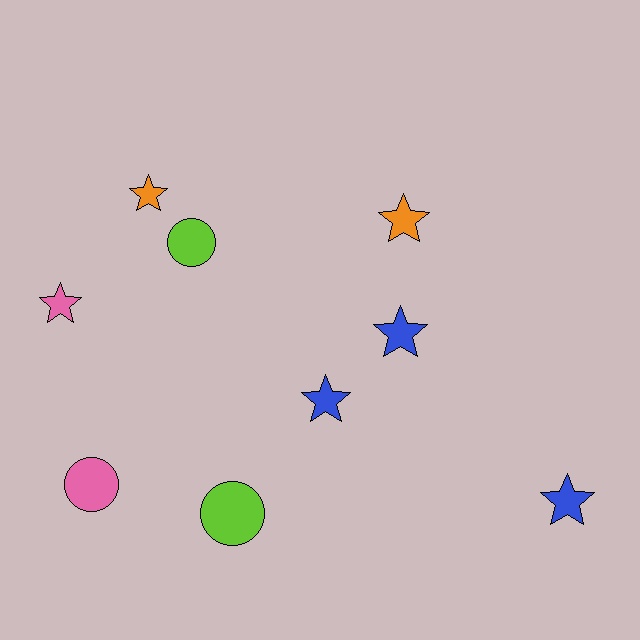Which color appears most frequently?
Blue, with 3 objects.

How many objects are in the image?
There are 9 objects.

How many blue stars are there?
There are 3 blue stars.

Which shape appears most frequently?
Star, with 6 objects.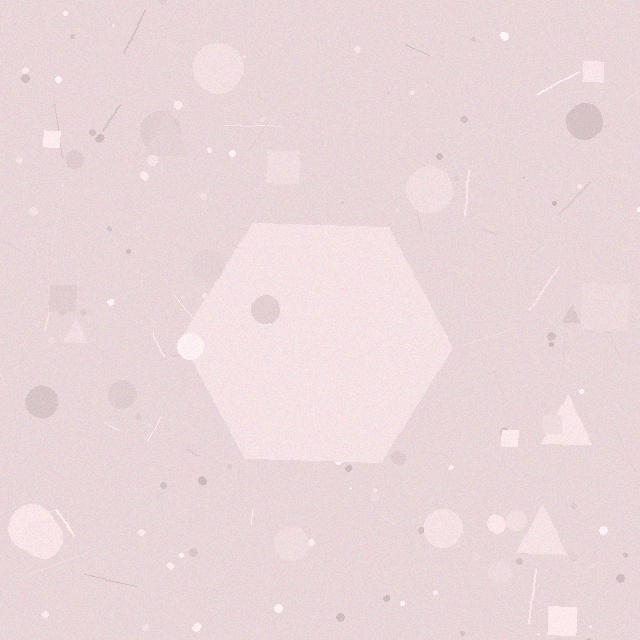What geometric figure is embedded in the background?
A hexagon is embedded in the background.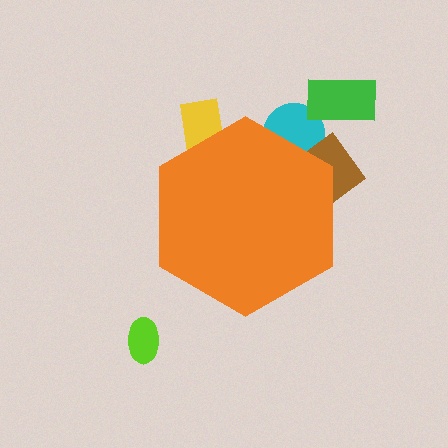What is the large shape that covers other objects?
An orange hexagon.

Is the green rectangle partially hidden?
No, the green rectangle is fully visible.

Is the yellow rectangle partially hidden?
Yes, the yellow rectangle is partially hidden behind the orange hexagon.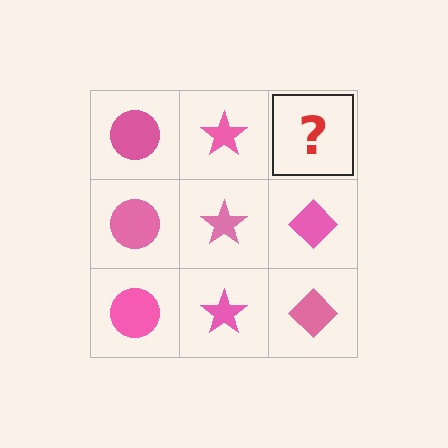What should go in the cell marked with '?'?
The missing cell should contain a pink diamond.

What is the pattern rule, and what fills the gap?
The rule is that each column has a consistent shape. The gap should be filled with a pink diamond.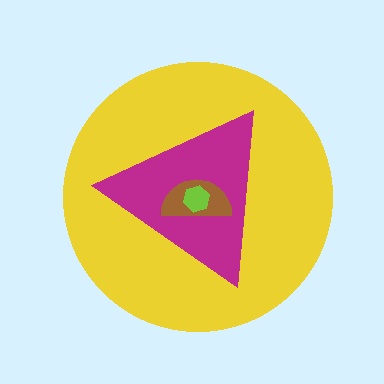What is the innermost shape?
The lime hexagon.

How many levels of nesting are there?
4.